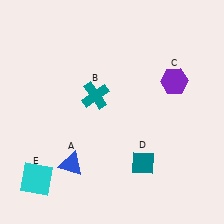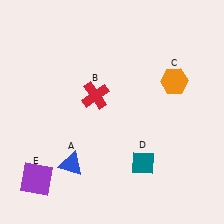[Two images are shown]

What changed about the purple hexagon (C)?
In Image 1, C is purple. In Image 2, it changed to orange.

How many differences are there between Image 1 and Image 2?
There are 3 differences between the two images.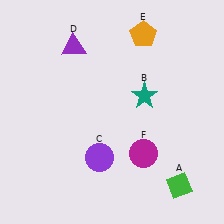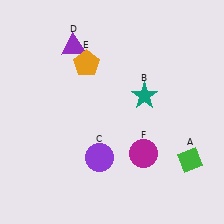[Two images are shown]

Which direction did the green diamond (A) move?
The green diamond (A) moved up.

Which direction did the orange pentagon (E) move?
The orange pentagon (E) moved left.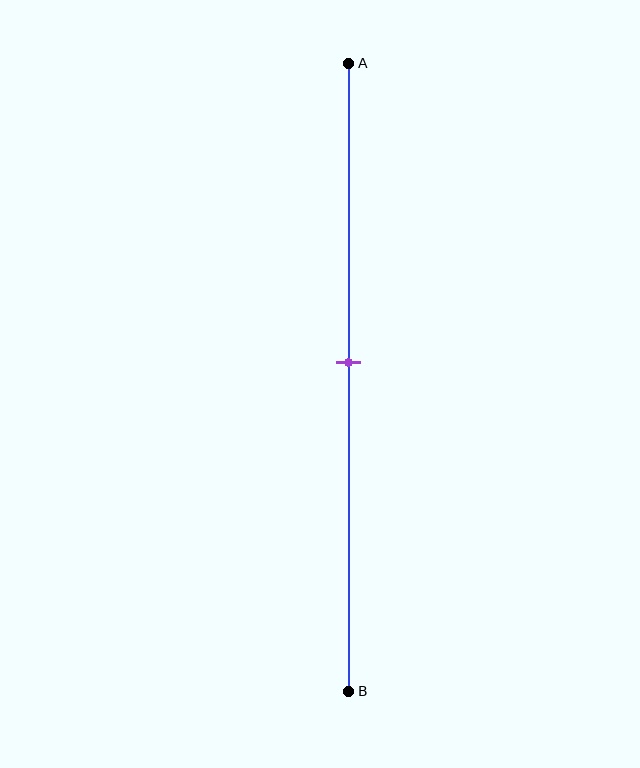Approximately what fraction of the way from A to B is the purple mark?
The purple mark is approximately 50% of the way from A to B.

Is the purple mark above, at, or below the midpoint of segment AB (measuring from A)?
The purple mark is approximately at the midpoint of segment AB.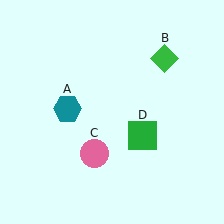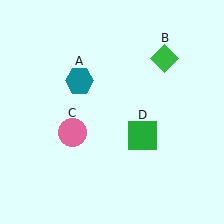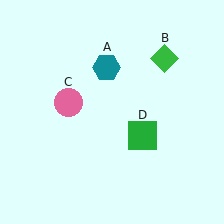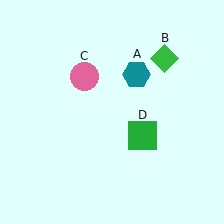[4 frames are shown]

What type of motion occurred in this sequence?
The teal hexagon (object A), pink circle (object C) rotated clockwise around the center of the scene.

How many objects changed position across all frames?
2 objects changed position: teal hexagon (object A), pink circle (object C).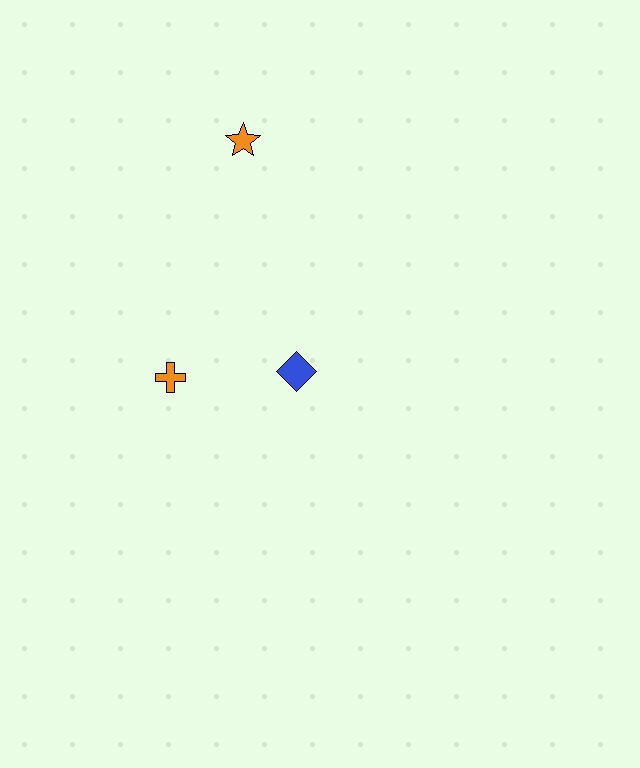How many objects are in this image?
There are 3 objects.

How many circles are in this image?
There are no circles.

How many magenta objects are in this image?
There are no magenta objects.